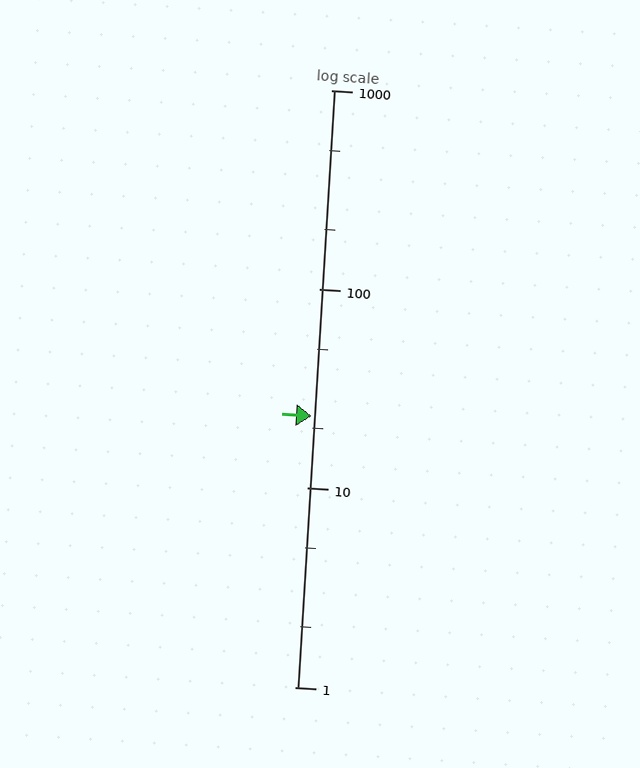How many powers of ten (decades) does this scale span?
The scale spans 3 decades, from 1 to 1000.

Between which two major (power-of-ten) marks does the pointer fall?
The pointer is between 10 and 100.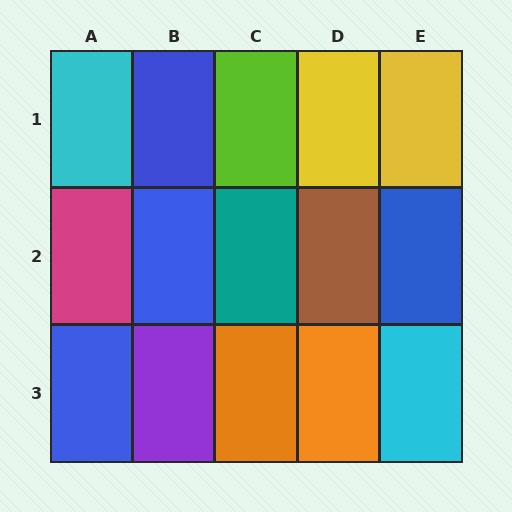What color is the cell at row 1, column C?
Lime.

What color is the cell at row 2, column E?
Blue.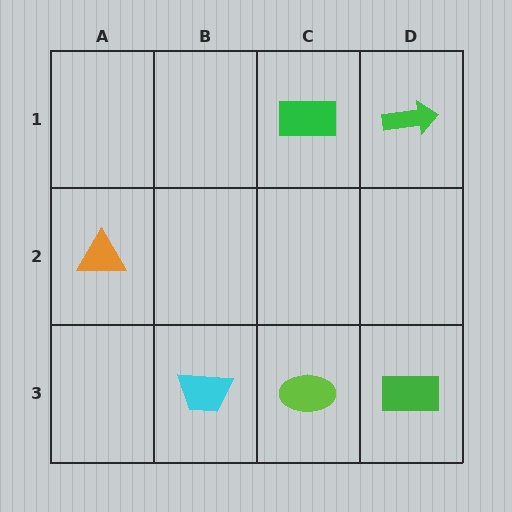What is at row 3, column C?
A lime ellipse.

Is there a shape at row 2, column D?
No, that cell is empty.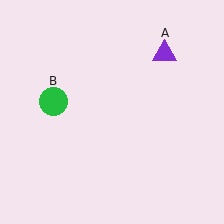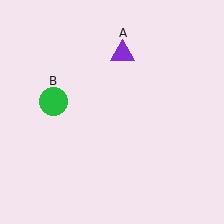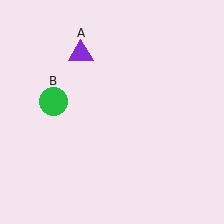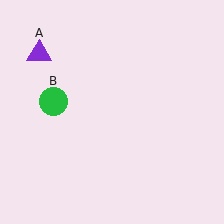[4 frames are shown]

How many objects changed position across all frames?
1 object changed position: purple triangle (object A).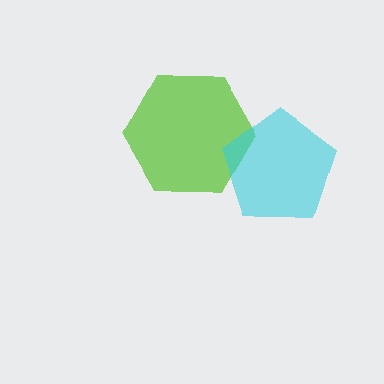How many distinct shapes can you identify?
There are 2 distinct shapes: a lime hexagon, a cyan pentagon.